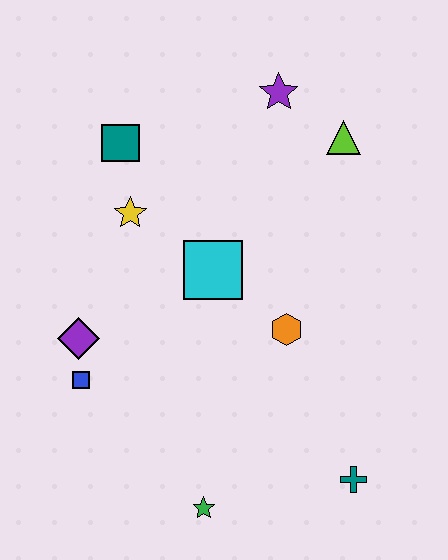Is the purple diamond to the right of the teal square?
No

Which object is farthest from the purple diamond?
The lime triangle is farthest from the purple diamond.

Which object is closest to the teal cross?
The green star is closest to the teal cross.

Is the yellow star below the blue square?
No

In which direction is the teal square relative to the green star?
The teal square is above the green star.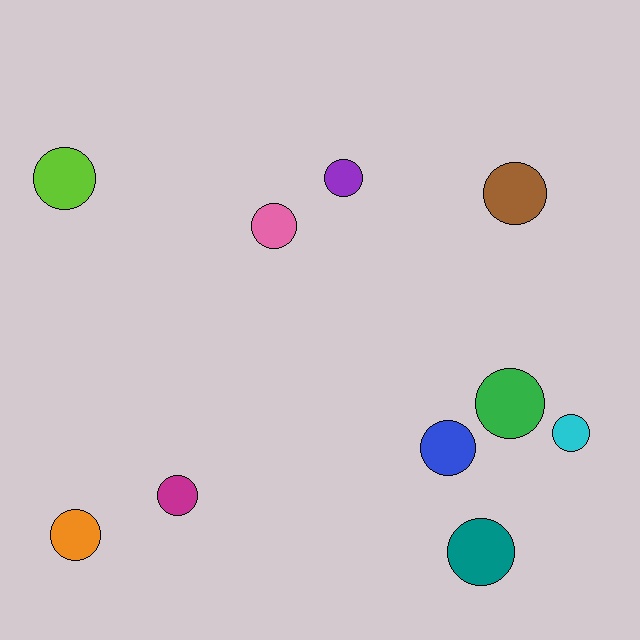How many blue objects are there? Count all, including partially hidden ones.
There is 1 blue object.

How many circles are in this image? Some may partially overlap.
There are 10 circles.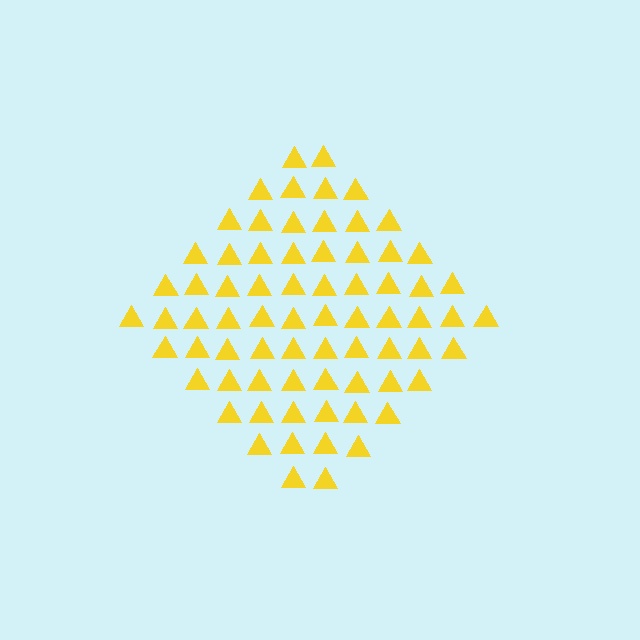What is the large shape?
The large shape is a diamond.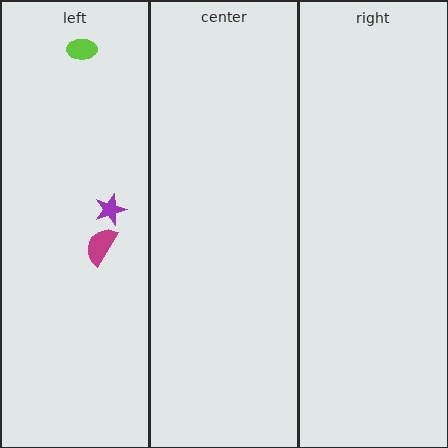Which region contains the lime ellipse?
The left region.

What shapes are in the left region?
The magenta semicircle, the lime ellipse, the purple star.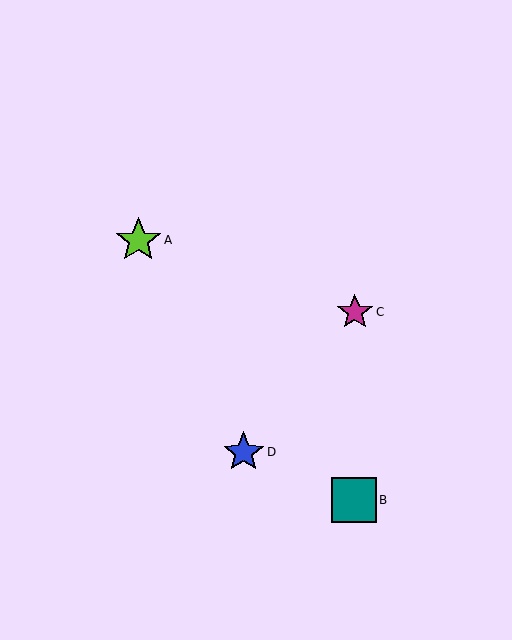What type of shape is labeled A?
Shape A is a lime star.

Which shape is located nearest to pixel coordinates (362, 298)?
The magenta star (labeled C) at (355, 312) is nearest to that location.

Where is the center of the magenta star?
The center of the magenta star is at (355, 312).